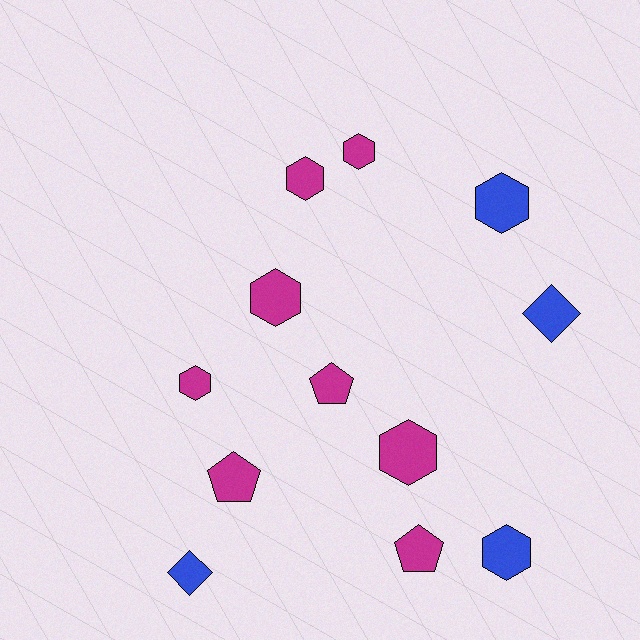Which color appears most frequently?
Magenta, with 8 objects.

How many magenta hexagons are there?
There are 5 magenta hexagons.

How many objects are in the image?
There are 12 objects.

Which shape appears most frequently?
Hexagon, with 7 objects.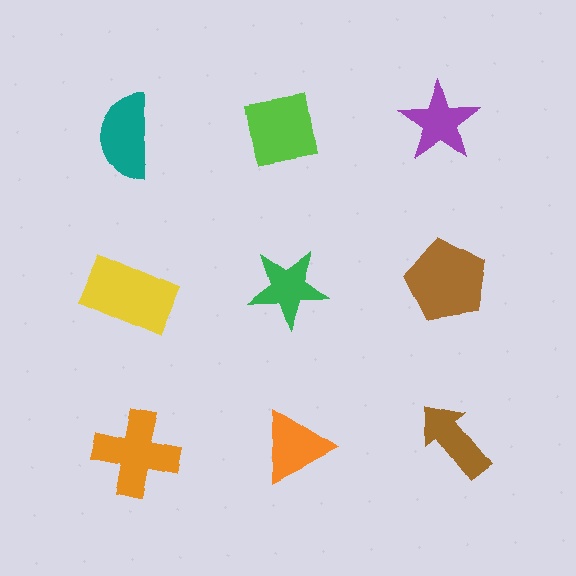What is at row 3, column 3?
A brown arrow.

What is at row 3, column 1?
An orange cross.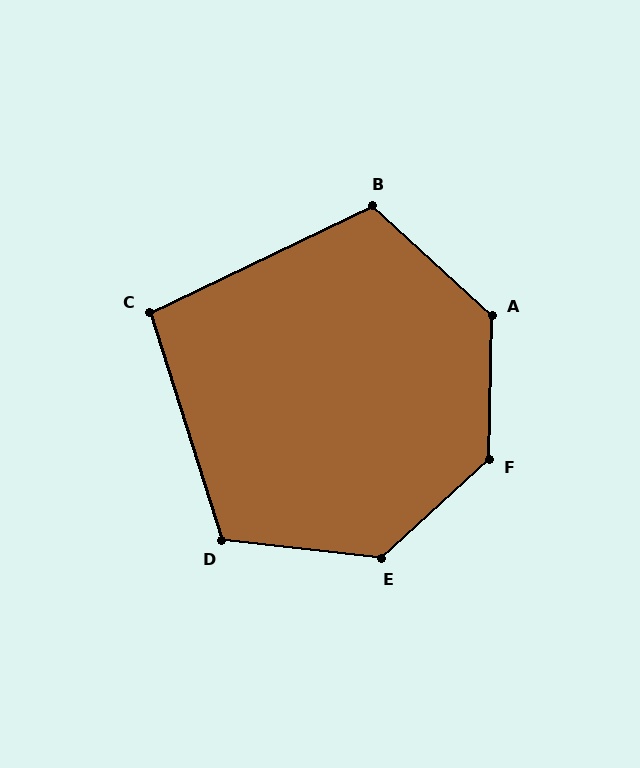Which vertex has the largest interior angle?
F, at approximately 134 degrees.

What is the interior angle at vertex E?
Approximately 131 degrees (obtuse).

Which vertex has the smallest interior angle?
C, at approximately 98 degrees.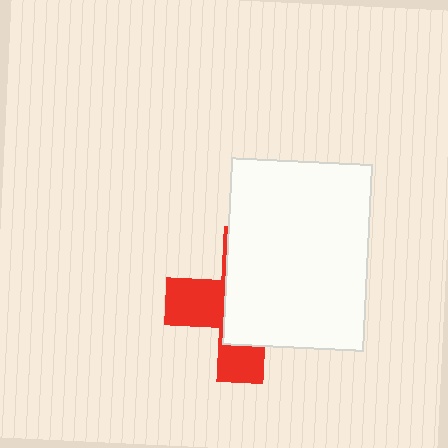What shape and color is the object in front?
The object in front is a white rectangle.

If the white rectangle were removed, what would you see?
You would see the complete red cross.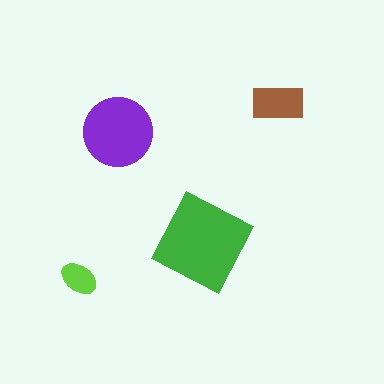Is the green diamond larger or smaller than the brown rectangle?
Larger.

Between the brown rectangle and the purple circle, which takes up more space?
The purple circle.